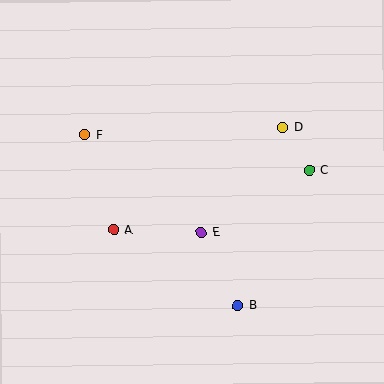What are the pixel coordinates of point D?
Point D is at (283, 127).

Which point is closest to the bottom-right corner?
Point B is closest to the bottom-right corner.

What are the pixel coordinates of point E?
Point E is at (201, 232).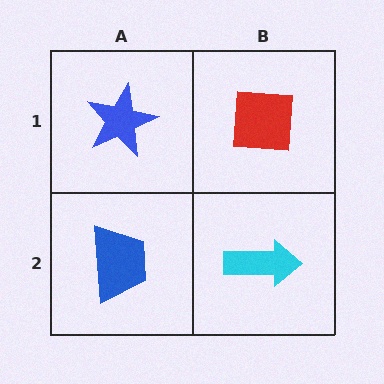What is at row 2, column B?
A cyan arrow.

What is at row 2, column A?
A blue trapezoid.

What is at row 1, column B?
A red square.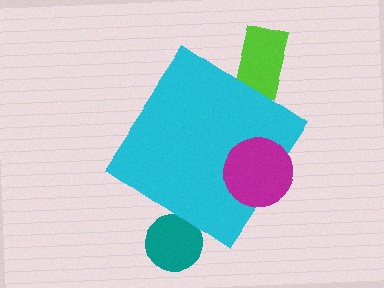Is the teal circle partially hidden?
Yes, the teal circle is partially hidden behind the cyan diamond.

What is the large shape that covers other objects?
A cyan diamond.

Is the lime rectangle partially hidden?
Yes, the lime rectangle is partially hidden behind the cyan diamond.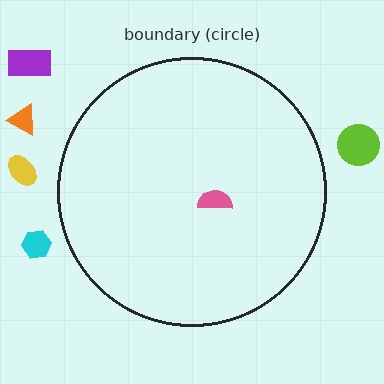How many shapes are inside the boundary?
1 inside, 5 outside.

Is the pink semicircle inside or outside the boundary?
Inside.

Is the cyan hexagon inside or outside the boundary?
Outside.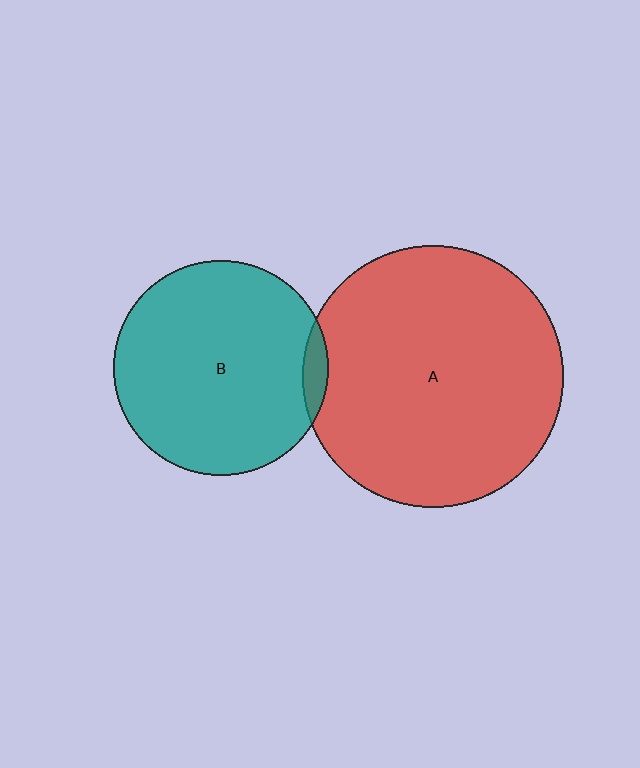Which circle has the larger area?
Circle A (red).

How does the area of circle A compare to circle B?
Approximately 1.5 times.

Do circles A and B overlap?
Yes.